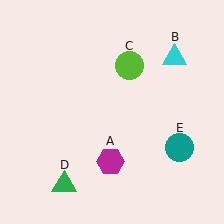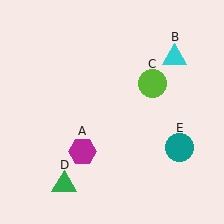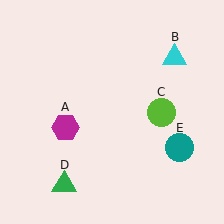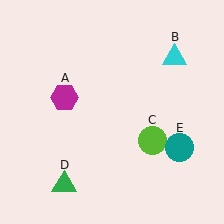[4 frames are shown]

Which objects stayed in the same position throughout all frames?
Cyan triangle (object B) and green triangle (object D) and teal circle (object E) remained stationary.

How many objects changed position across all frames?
2 objects changed position: magenta hexagon (object A), lime circle (object C).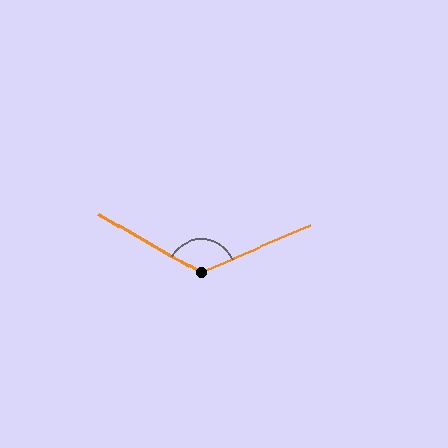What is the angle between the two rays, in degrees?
Approximately 127 degrees.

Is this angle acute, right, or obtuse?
It is obtuse.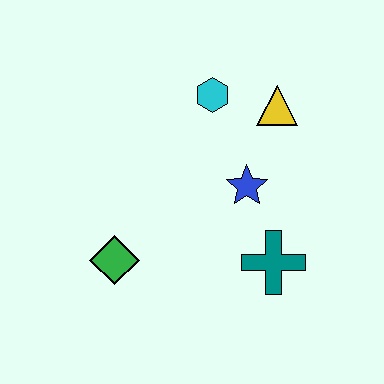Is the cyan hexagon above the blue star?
Yes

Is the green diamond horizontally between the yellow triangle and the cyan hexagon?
No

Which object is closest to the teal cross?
The blue star is closest to the teal cross.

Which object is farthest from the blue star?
The green diamond is farthest from the blue star.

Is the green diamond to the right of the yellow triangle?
No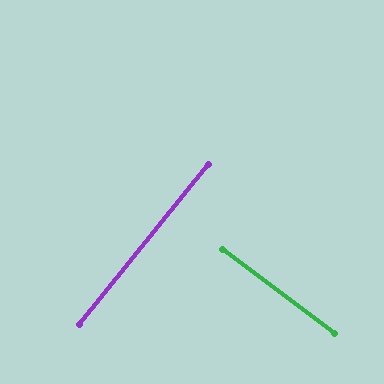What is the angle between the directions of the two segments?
Approximately 88 degrees.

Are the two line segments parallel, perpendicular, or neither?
Perpendicular — they meet at approximately 88°.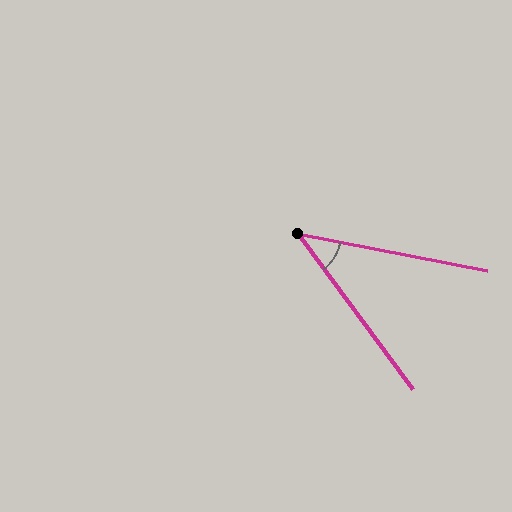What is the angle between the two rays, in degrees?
Approximately 43 degrees.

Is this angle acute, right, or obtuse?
It is acute.